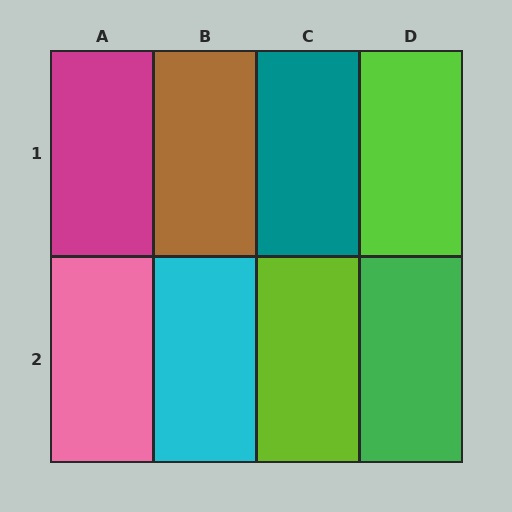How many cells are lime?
2 cells are lime.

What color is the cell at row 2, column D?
Green.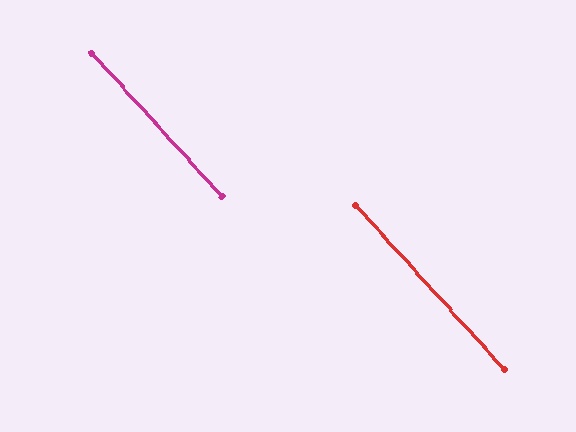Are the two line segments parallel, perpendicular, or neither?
Parallel — their directions differ by only 0.1°.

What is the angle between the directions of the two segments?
Approximately 0 degrees.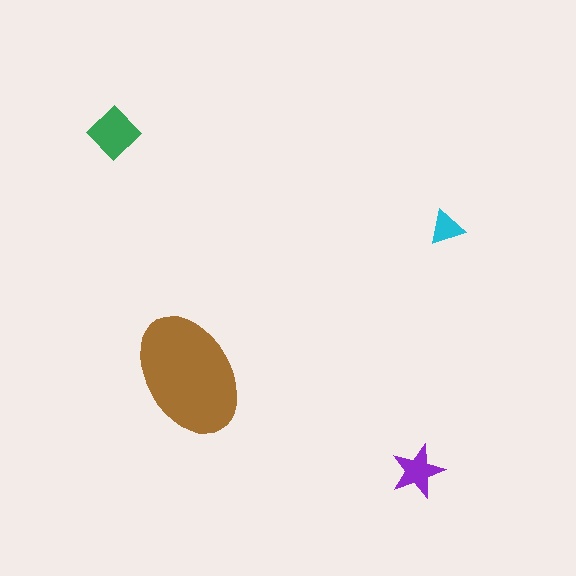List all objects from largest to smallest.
The brown ellipse, the green diamond, the purple star, the cyan triangle.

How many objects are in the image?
There are 4 objects in the image.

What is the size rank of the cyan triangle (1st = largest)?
4th.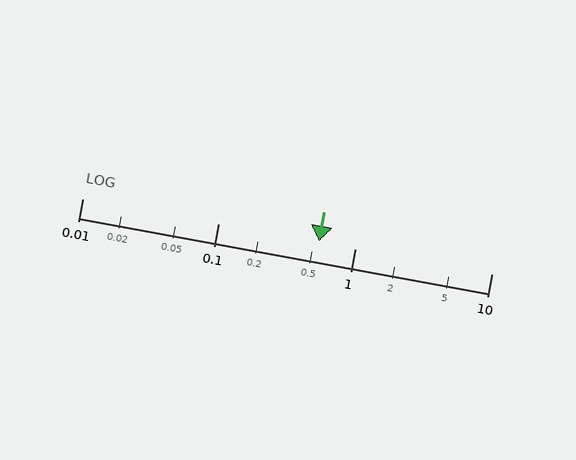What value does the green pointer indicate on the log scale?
The pointer indicates approximately 0.54.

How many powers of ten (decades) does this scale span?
The scale spans 3 decades, from 0.01 to 10.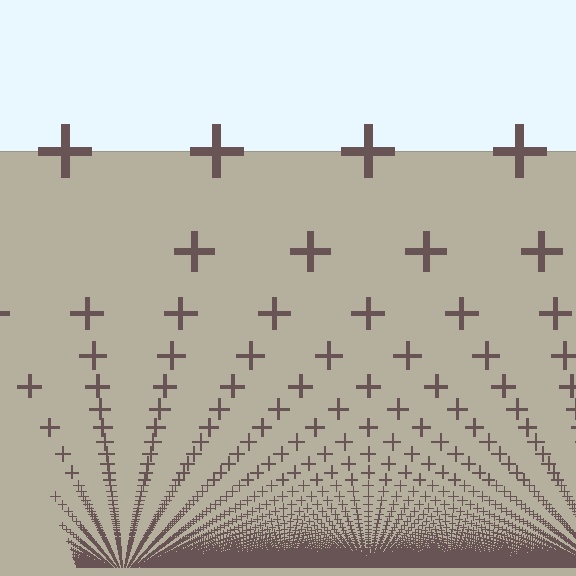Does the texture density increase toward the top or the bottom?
Density increases toward the bottom.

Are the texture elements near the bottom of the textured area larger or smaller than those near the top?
Smaller. The gradient is inverted — elements near the bottom are smaller and denser.